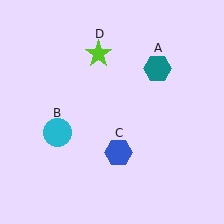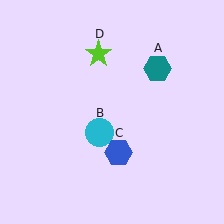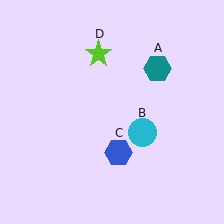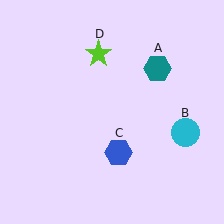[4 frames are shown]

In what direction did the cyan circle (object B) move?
The cyan circle (object B) moved right.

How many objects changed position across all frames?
1 object changed position: cyan circle (object B).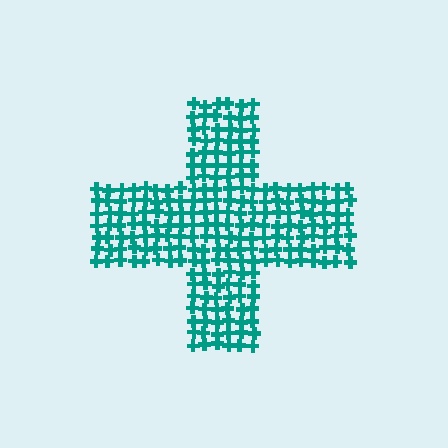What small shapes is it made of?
It is made of small crosses.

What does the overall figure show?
The overall figure shows a cross.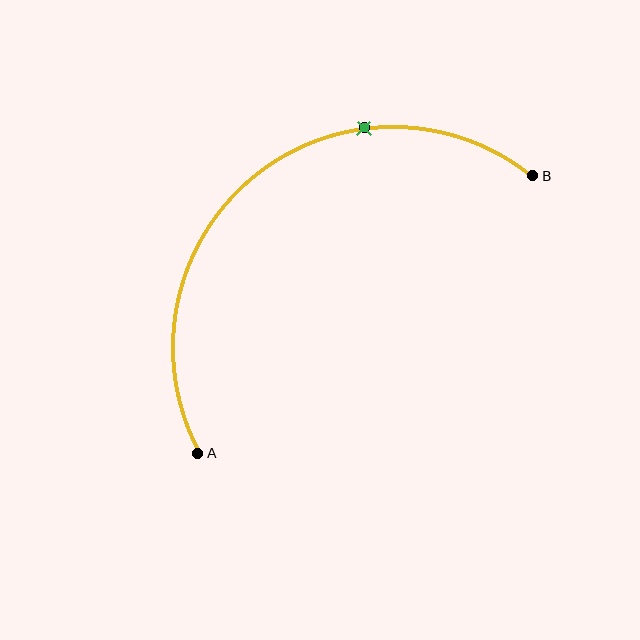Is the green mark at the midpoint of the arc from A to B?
No. The green mark lies on the arc but is closer to endpoint B. The arc midpoint would be at the point on the curve equidistant along the arc from both A and B.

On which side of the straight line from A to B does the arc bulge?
The arc bulges above and to the left of the straight line connecting A and B.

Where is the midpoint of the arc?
The arc midpoint is the point on the curve farthest from the straight line joining A and B. It sits above and to the left of that line.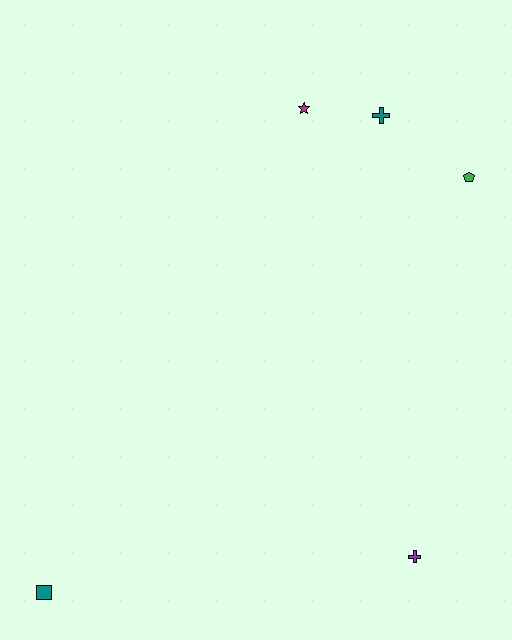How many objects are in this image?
There are 5 objects.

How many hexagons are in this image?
There are no hexagons.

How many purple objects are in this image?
There is 1 purple object.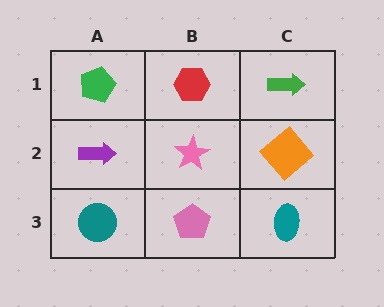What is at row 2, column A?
A purple arrow.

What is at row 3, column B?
A pink pentagon.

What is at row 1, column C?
A green arrow.